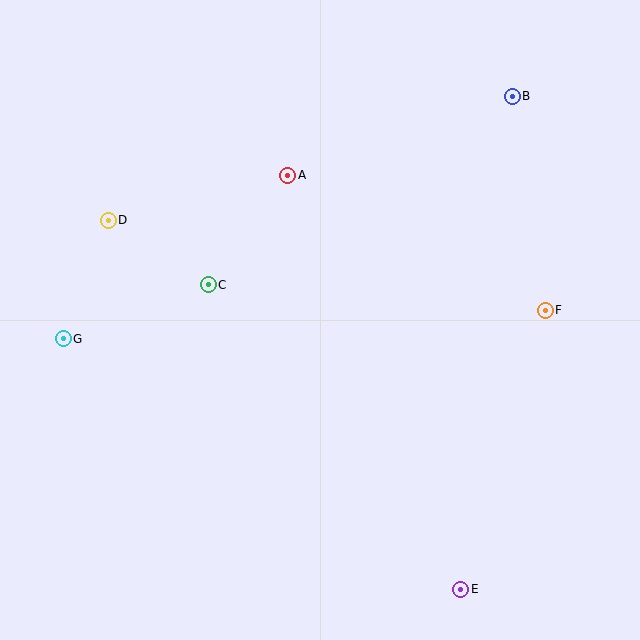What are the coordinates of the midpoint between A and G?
The midpoint between A and G is at (175, 257).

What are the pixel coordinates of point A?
Point A is at (288, 175).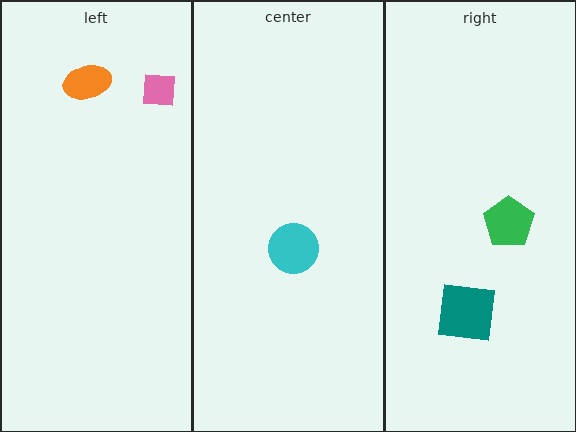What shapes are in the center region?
The cyan circle.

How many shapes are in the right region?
2.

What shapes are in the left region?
The pink square, the orange ellipse.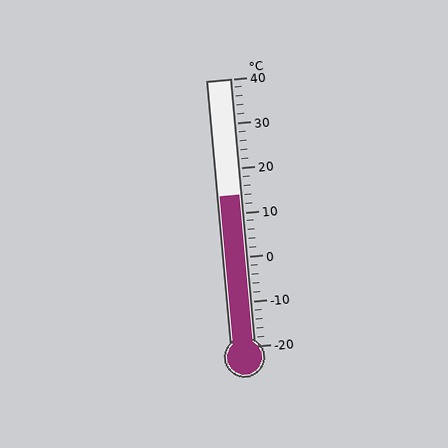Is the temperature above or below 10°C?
The temperature is above 10°C.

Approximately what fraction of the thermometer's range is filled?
The thermometer is filled to approximately 55% of its range.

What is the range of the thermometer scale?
The thermometer scale ranges from -20°C to 40°C.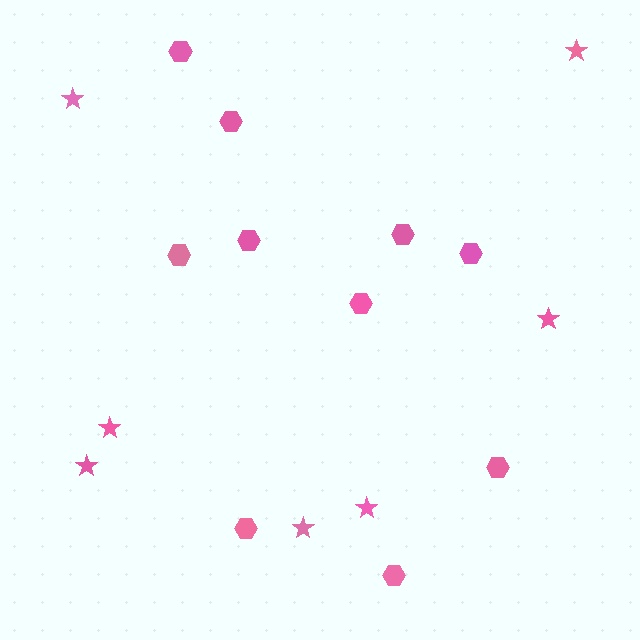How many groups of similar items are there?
There are 2 groups: one group of hexagons (10) and one group of stars (7).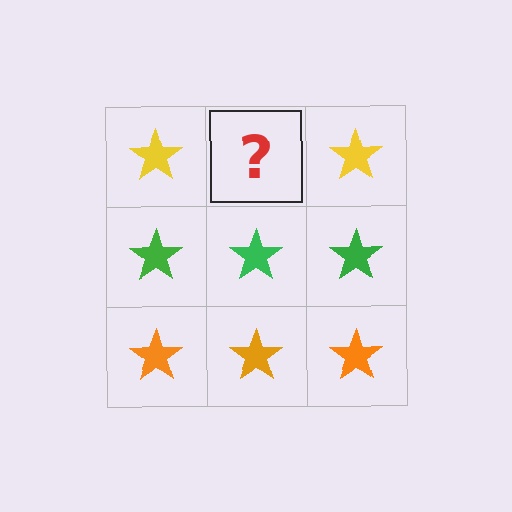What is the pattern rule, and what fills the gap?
The rule is that each row has a consistent color. The gap should be filled with a yellow star.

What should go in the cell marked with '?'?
The missing cell should contain a yellow star.